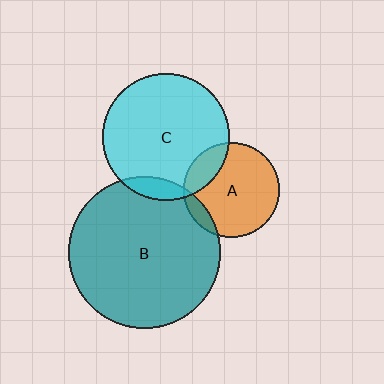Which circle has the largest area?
Circle B (teal).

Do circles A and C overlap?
Yes.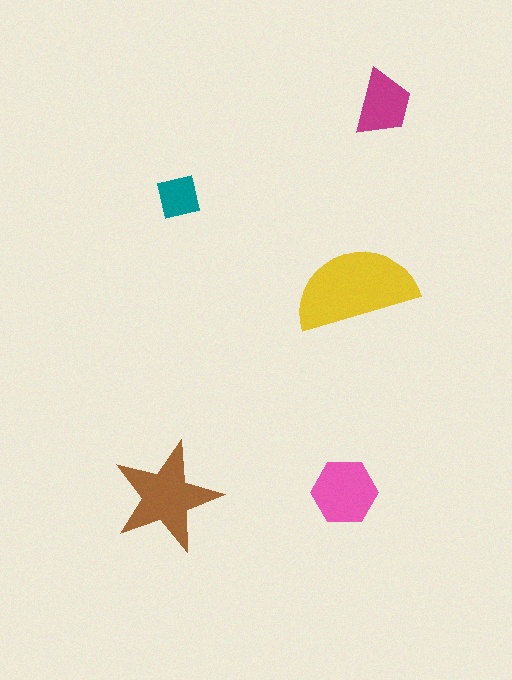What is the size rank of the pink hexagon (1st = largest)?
3rd.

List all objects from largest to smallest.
The yellow semicircle, the brown star, the pink hexagon, the magenta trapezoid, the teal square.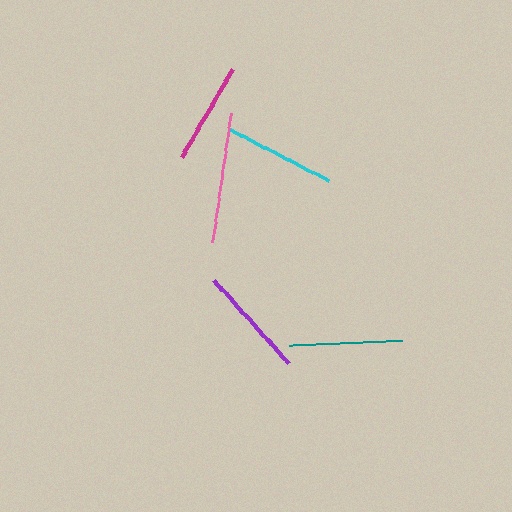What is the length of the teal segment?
The teal segment is approximately 114 pixels long.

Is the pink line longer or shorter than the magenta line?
The pink line is longer than the magenta line.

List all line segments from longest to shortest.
From longest to shortest: pink, teal, purple, cyan, magenta.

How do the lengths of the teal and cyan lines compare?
The teal and cyan lines are approximately the same length.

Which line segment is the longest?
The pink line is the longest at approximately 130 pixels.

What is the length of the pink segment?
The pink segment is approximately 130 pixels long.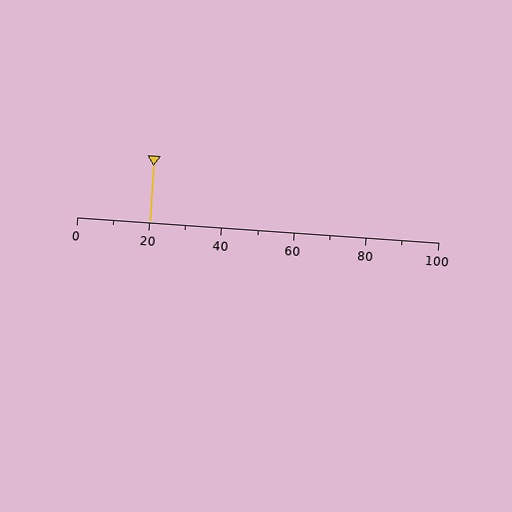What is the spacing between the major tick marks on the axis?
The major ticks are spaced 20 apart.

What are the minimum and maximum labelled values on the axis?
The axis runs from 0 to 100.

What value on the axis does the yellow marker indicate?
The marker indicates approximately 20.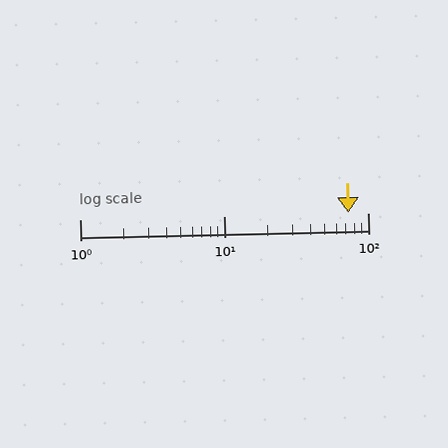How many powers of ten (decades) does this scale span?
The scale spans 2 decades, from 1 to 100.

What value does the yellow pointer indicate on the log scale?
The pointer indicates approximately 73.